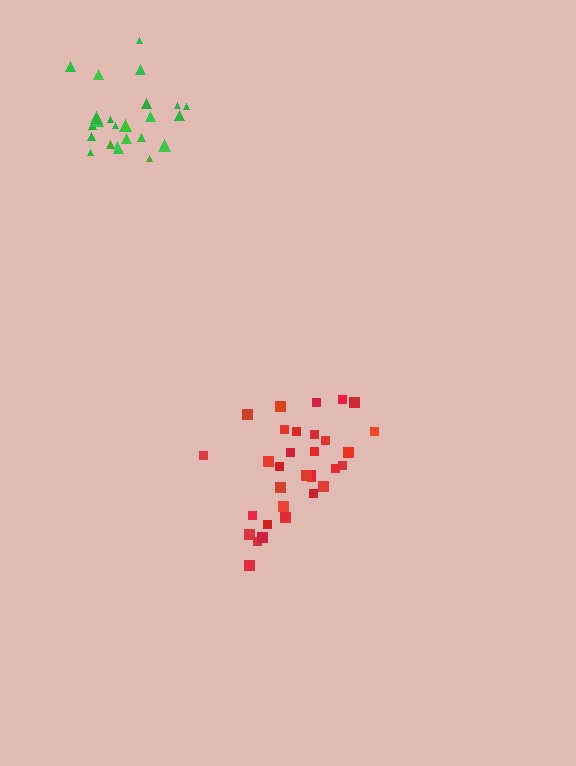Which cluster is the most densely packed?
Green.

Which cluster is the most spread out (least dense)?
Red.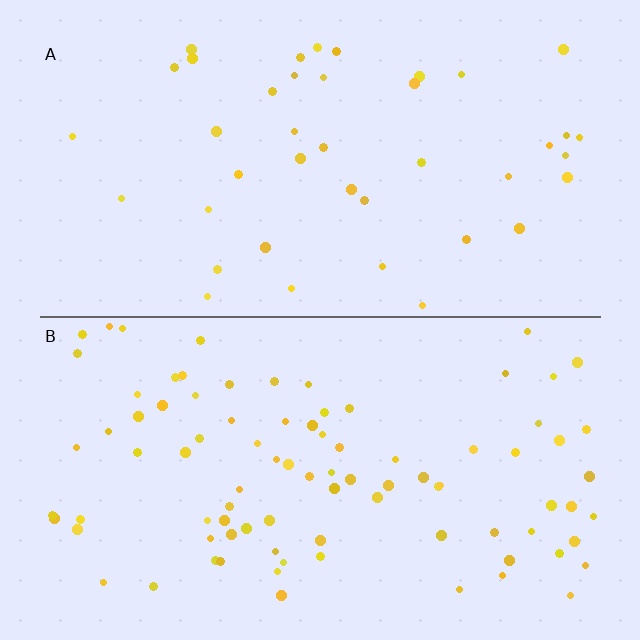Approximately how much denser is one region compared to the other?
Approximately 2.2× — region B over region A.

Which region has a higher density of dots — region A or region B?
B (the bottom).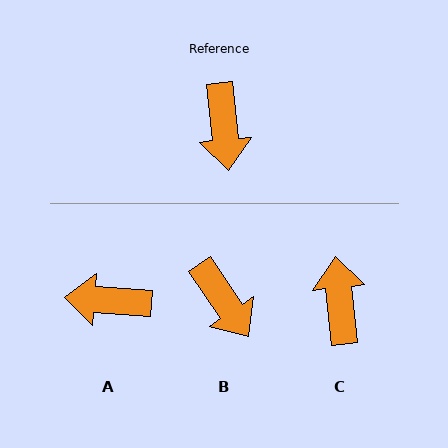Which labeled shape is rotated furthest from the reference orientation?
C, about 180 degrees away.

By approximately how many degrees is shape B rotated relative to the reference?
Approximately 29 degrees counter-clockwise.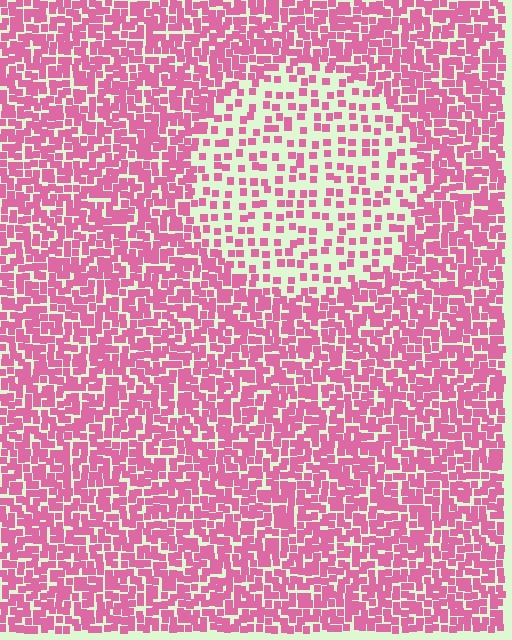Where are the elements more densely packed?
The elements are more densely packed outside the circle boundary.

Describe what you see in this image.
The image contains small pink elements arranged at two different densities. A circle-shaped region is visible where the elements are less densely packed than the surrounding area.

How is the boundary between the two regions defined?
The boundary is defined by a change in element density (approximately 2.4x ratio). All elements are the same color, size, and shape.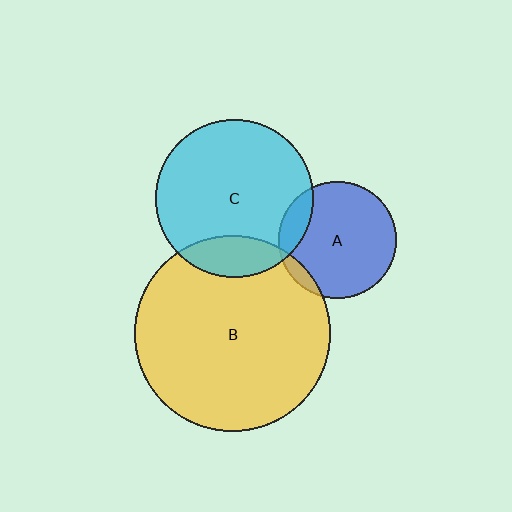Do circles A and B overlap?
Yes.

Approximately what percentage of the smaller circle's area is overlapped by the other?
Approximately 5%.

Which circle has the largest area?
Circle B (yellow).